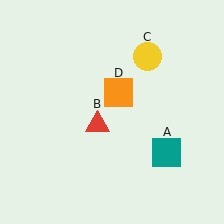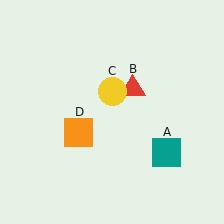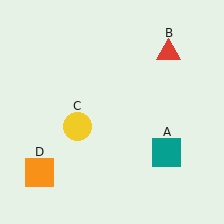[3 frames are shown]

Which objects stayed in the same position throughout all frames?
Teal square (object A) remained stationary.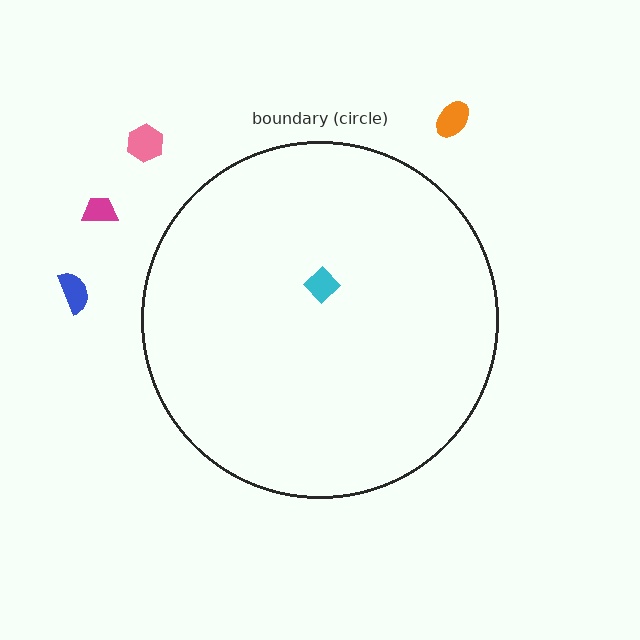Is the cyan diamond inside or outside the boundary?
Inside.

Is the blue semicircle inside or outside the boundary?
Outside.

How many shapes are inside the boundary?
1 inside, 4 outside.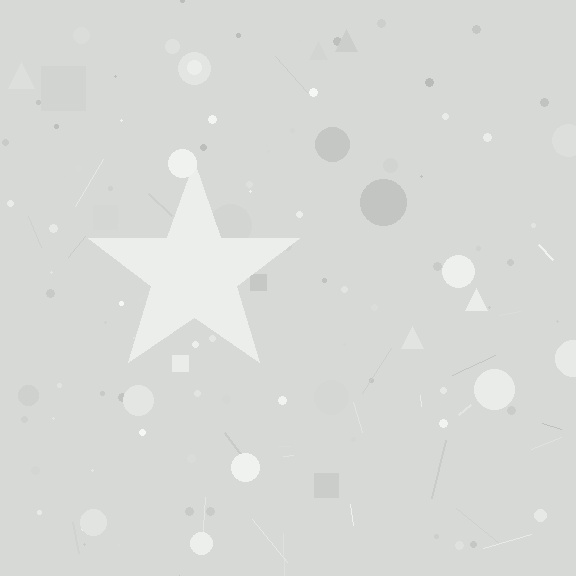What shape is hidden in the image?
A star is hidden in the image.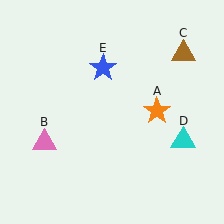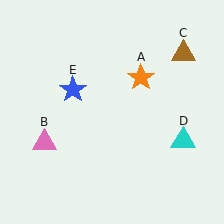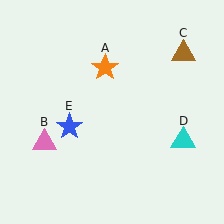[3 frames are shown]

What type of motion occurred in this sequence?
The orange star (object A), blue star (object E) rotated counterclockwise around the center of the scene.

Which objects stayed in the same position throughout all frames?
Pink triangle (object B) and brown triangle (object C) and cyan triangle (object D) remained stationary.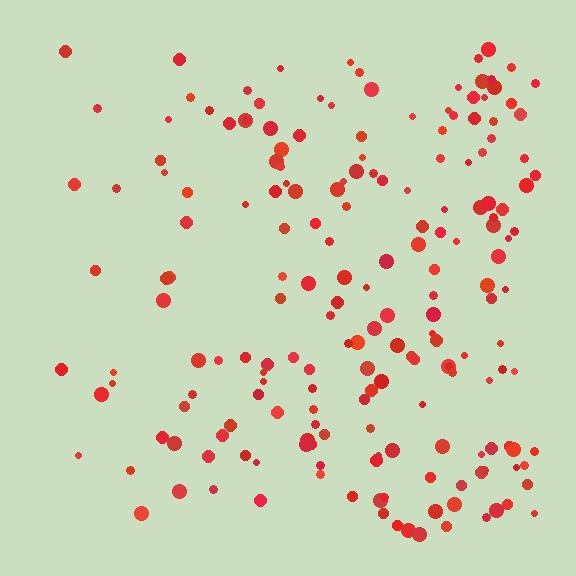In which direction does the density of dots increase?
From left to right, with the right side densest.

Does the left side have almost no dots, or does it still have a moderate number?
Still a moderate number, just noticeably fewer than the right.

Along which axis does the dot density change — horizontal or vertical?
Horizontal.